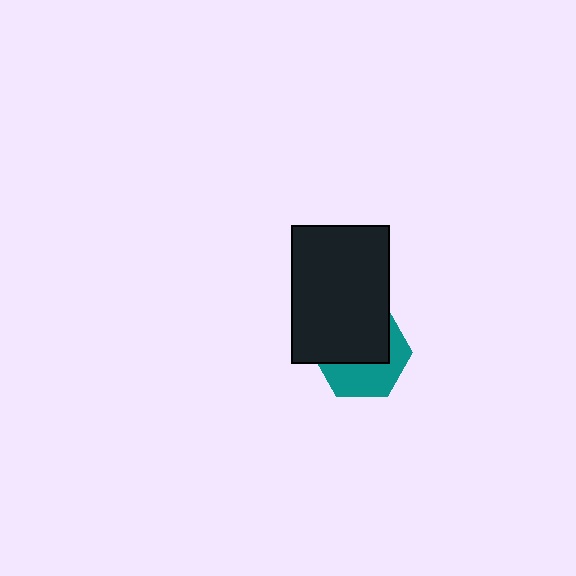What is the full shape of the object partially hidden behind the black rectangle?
The partially hidden object is a teal hexagon.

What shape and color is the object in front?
The object in front is a black rectangle.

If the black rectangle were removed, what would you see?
You would see the complete teal hexagon.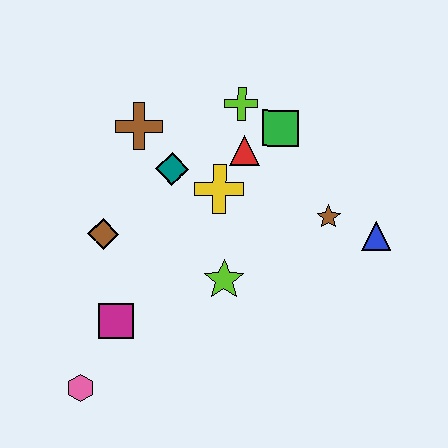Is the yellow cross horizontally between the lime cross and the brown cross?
Yes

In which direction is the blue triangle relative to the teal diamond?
The blue triangle is to the right of the teal diamond.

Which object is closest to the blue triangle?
The brown star is closest to the blue triangle.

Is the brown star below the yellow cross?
Yes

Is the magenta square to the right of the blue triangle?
No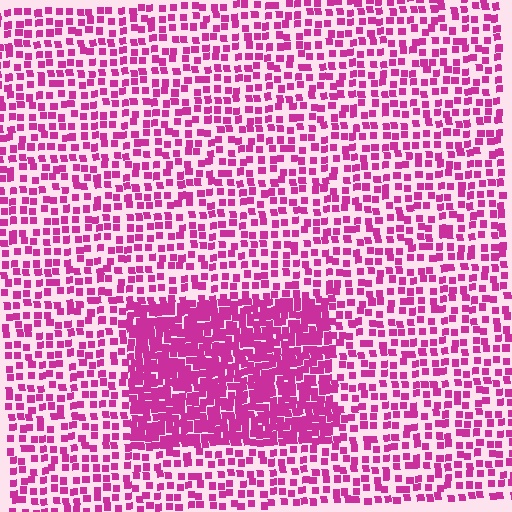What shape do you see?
I see a rectangle.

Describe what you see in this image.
The image contains small magenta elements arranged at two different densities. A rectangle-shaped region is visible where the elements are more densely packed than the surrounding area.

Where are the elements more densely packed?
The elements are more densely packed inside the rectangle boundary.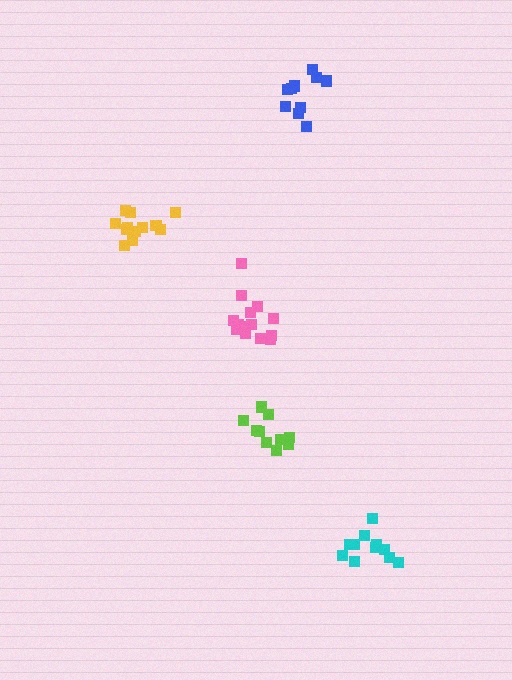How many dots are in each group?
Group 1: 10 dots, Group 2: 10 dots, Group 3: 13 dots, Group 4: 11 dots, Group 5: 15 dots (59 total).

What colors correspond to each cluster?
The clusters are colored: blue, lime, yellow, cyan, pink.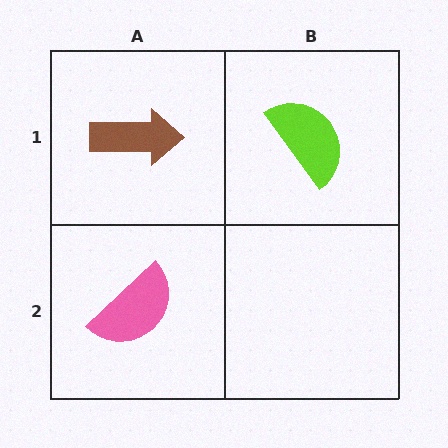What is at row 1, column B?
A lime semicircle.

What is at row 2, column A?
A pink semicircle.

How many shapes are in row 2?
1 shape.